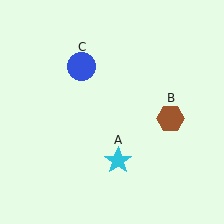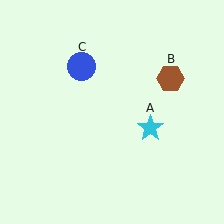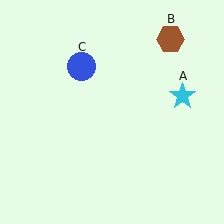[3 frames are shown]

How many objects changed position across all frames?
2 objects changed position: cyan star (object A), brown hexagon (object B).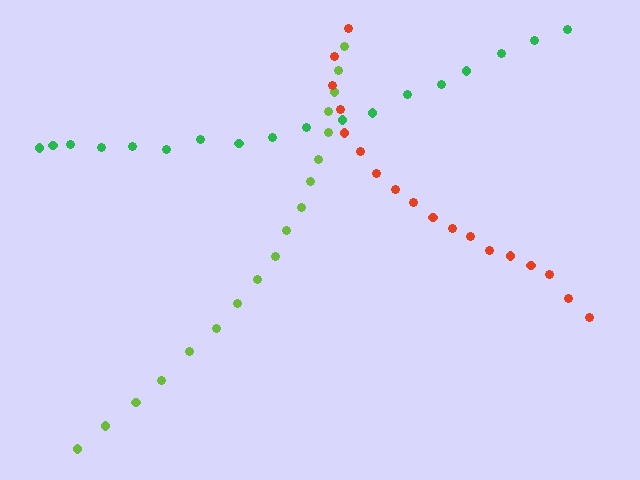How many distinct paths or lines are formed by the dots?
There are 3 distinct paths.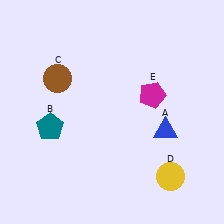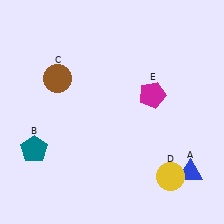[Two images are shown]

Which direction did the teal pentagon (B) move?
The teal pentagon (B) moved down.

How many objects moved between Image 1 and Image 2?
2 objects moved between the two images.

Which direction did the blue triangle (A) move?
The blue triangle (A) moved down.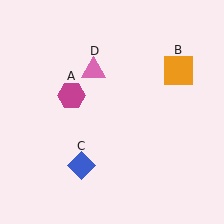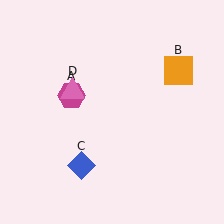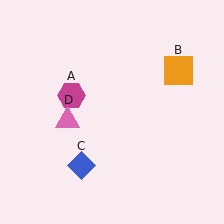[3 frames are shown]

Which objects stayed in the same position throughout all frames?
Magenta hexagon (object A) and orange square (object B) and blue diamond (object C) remained stationary.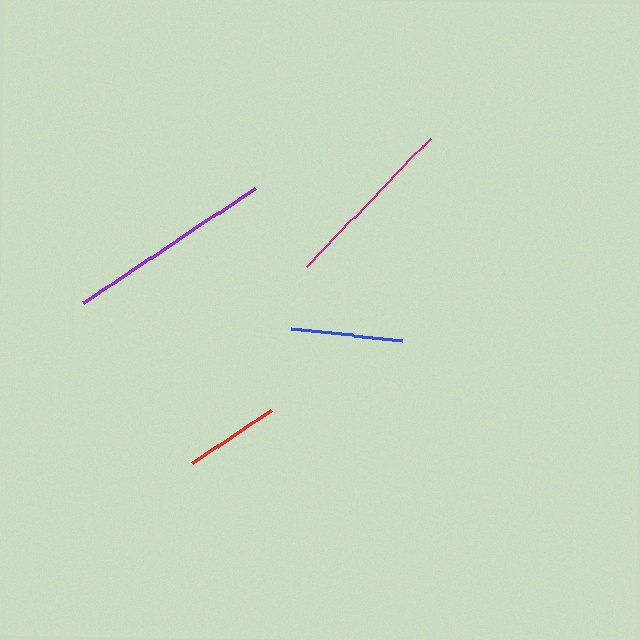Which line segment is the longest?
The purple line is the longest at approximately 207 pixels.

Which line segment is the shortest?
The red line is the shortest at approximately 95 pixels.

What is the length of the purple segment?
The purple segment is approximately 207 pixels long.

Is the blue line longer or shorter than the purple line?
The purple line is longer than the blue line.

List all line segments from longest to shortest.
From longest to shortest: purple, magenta, blue, red.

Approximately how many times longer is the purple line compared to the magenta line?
The purple line is approximately 1.2 times the length of the magenta line.